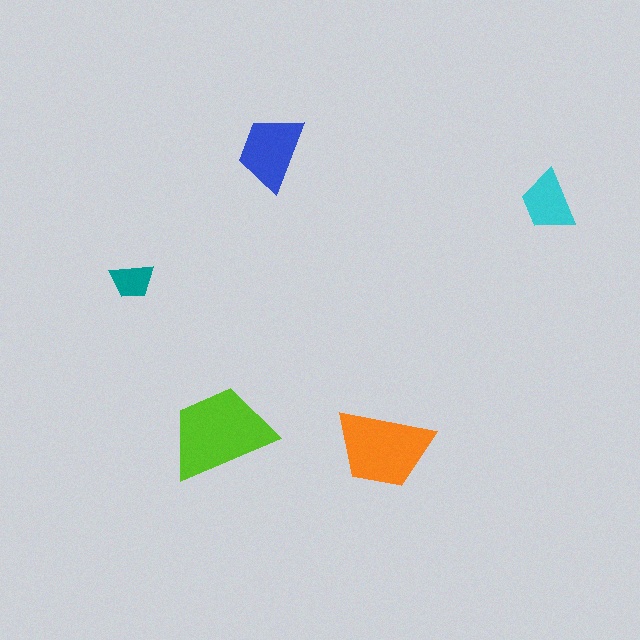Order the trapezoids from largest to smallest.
the lime one, the orange one, the blue one, the cyan one, the teal one.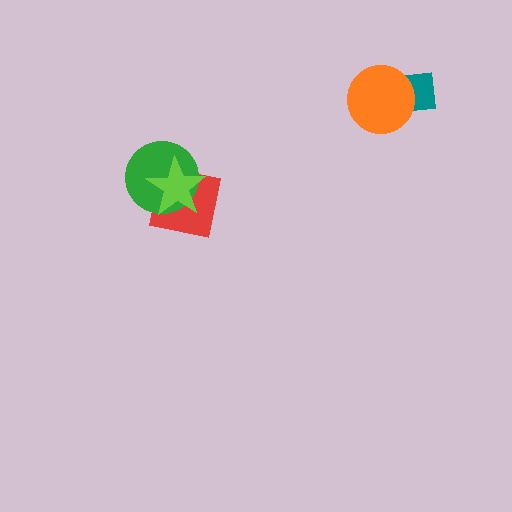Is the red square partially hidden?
Yes, it is partially covered by another shape.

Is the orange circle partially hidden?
No, no other shape covers it.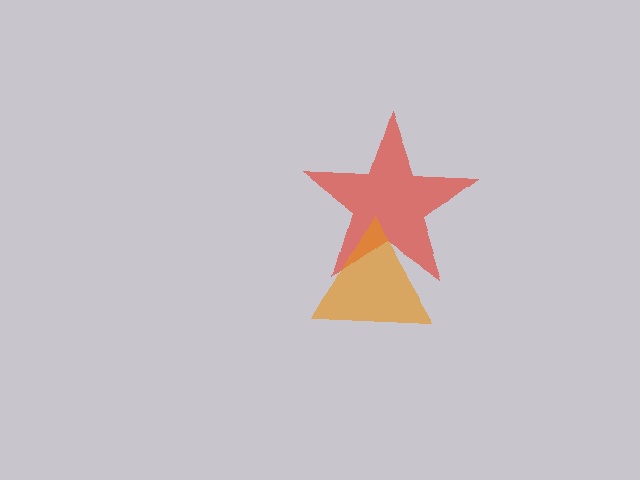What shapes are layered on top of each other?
The layered shapes are: a red star, an orange triangle.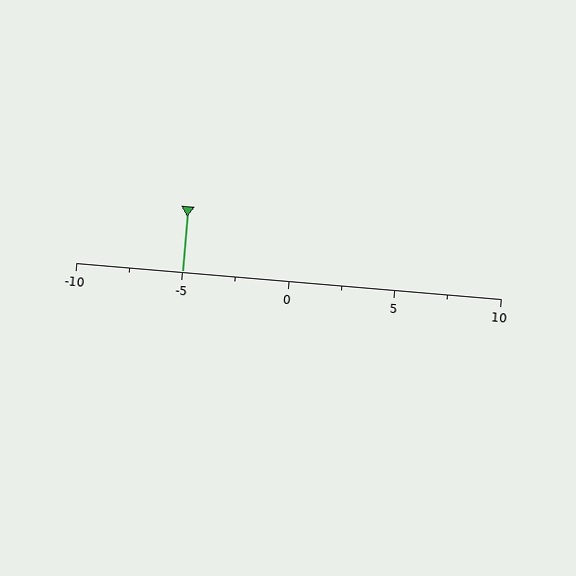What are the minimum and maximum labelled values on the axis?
The axis runs from -10 to 10.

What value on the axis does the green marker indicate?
The marker indicates approximately -5.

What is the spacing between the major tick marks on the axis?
The major ticks are spaced 5 apart.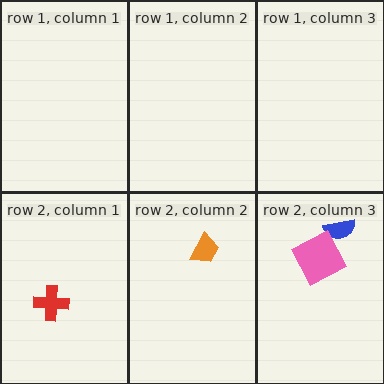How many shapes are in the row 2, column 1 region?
1.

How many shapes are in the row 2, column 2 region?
1.